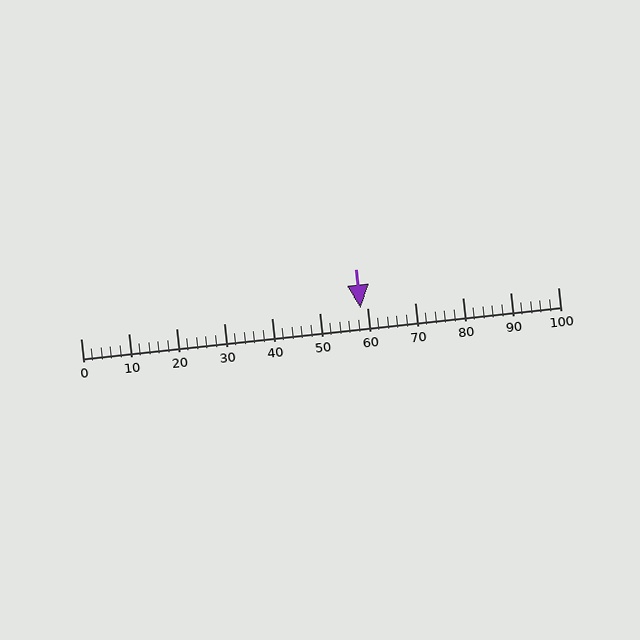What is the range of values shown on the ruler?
The ruler shows values from 0 to 100.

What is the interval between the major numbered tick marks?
The major tick marks are spaced 10 units apart.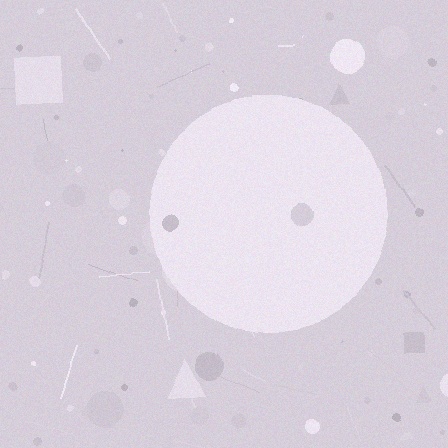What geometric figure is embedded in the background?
A circle is embedded in the background.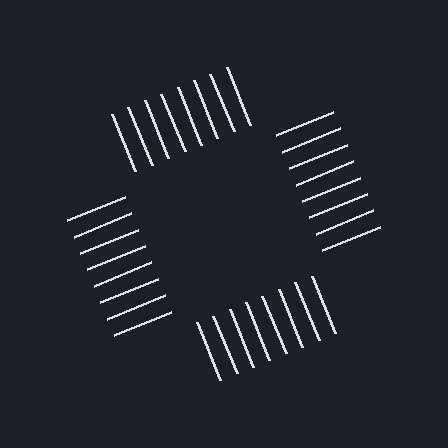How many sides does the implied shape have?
4 sides — the line-ends trace a square.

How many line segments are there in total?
32 — 8 along each of the 4 edges.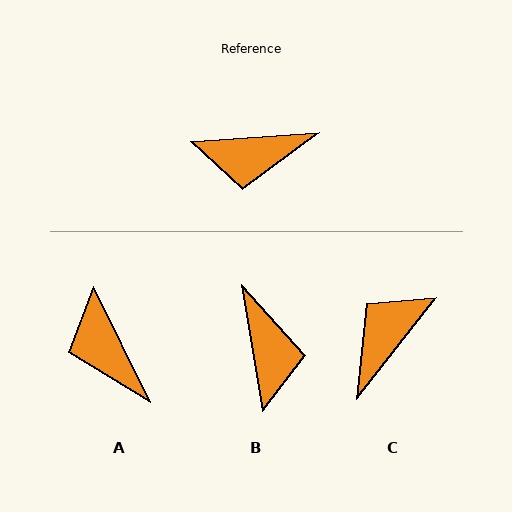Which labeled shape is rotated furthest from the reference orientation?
C, about 132 degrees away.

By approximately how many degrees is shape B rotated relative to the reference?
Approximately 95 degrees counter-clockwise.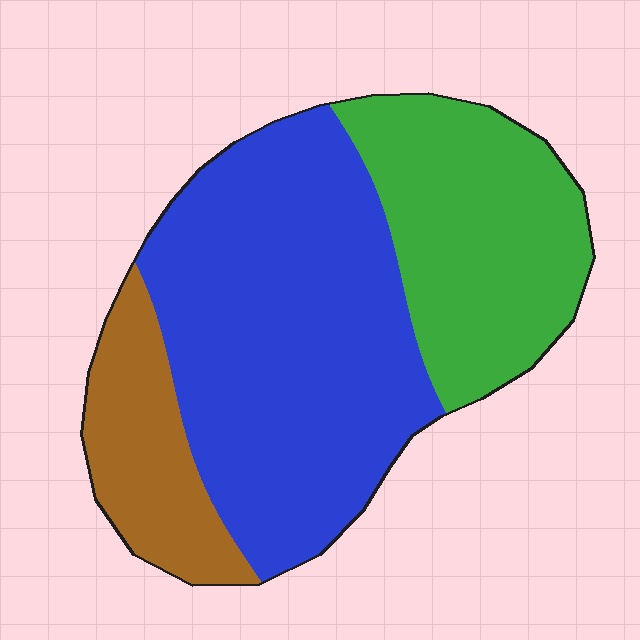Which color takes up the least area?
Brown, at roughly 15%.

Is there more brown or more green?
Green.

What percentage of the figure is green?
Green covers about 30% of the figure.